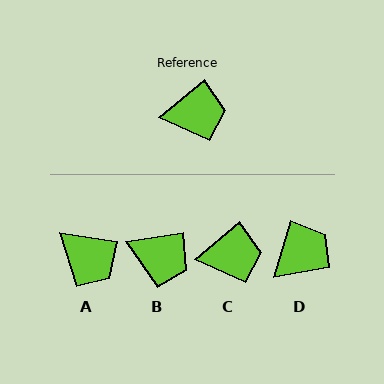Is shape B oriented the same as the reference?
No, it is off by about 31 degrees.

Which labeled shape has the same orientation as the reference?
C.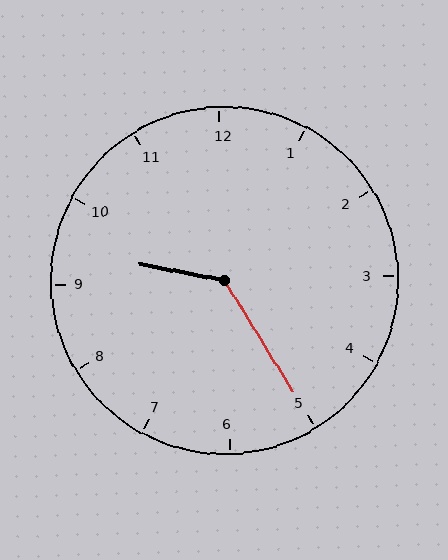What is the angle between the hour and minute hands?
Approximately 132 degrees.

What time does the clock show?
9:25.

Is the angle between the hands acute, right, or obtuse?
It is obtuse.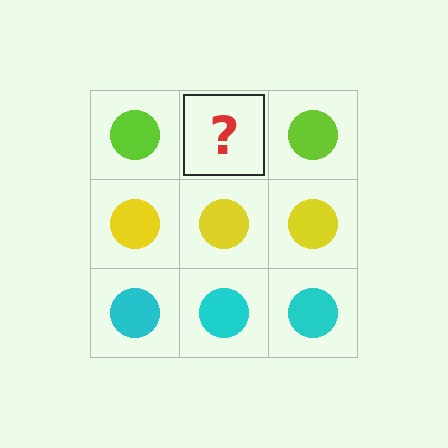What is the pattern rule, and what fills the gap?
The rule is that each row has a consistent color. The gap should be filled with a lime circle.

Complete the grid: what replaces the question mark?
The question mark should be replaced with a lime circle.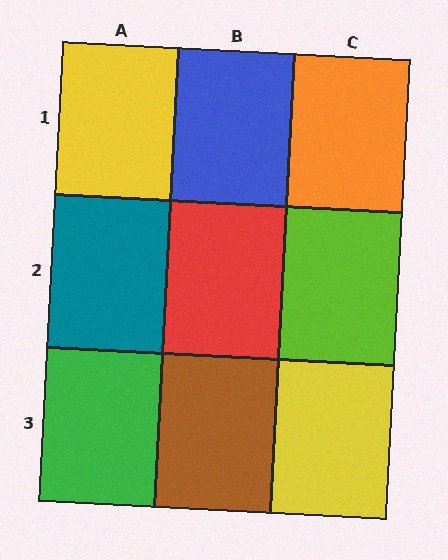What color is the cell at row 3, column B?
Brown.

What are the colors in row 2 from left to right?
Teal, red, lime.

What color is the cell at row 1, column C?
Orange.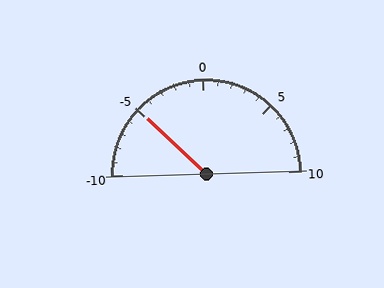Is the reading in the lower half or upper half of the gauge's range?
The reading is in the lower half of the range (-10 to 10).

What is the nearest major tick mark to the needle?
The nearest major tick mark is -5.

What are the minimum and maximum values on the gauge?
The gauge ranges from -10 to 10.